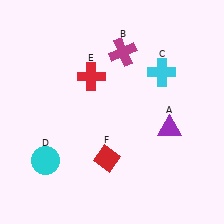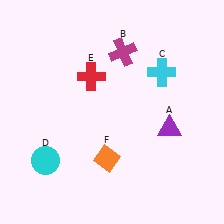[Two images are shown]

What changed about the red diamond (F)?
In Image 1, F is red. In Image 2, it changed to orange.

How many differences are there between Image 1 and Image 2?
There is 1 difference between the two images.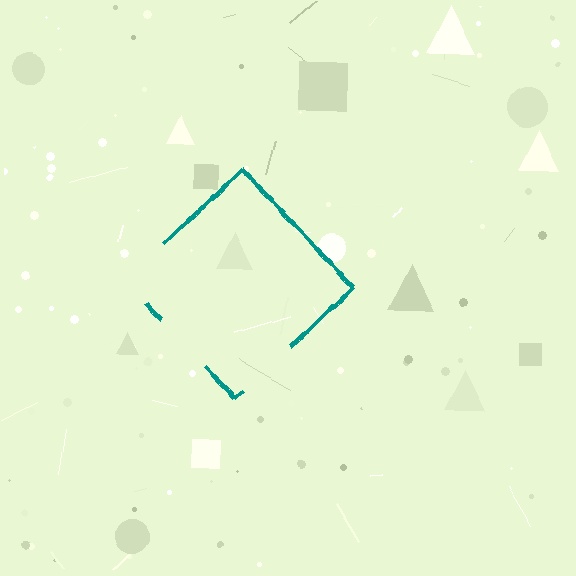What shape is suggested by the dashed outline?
The dashed outline suggests a diamond.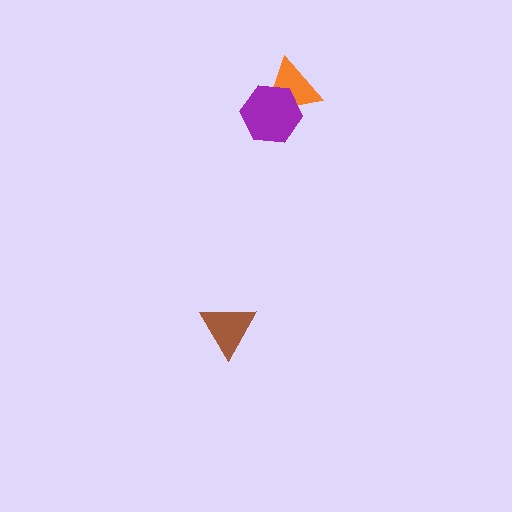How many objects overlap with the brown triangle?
0 objects overlap with the brown triangle.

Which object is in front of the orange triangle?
The purple hexagon is in front of the orange triangle.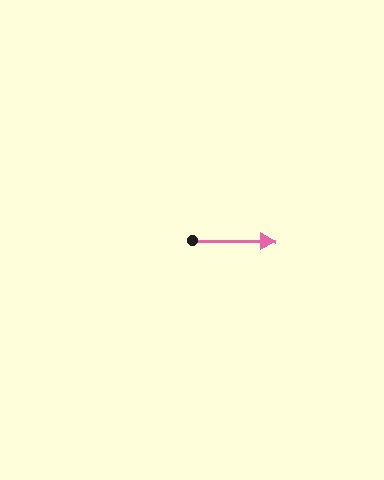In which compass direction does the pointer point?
East.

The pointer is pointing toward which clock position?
Roughly 3 o'clock.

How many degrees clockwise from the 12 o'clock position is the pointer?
Approximately 91 degrees.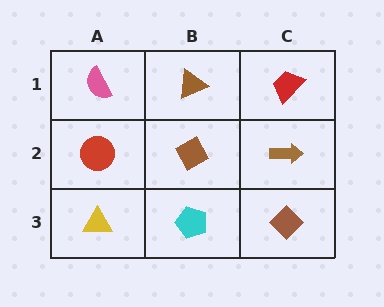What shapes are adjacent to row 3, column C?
A brown arrow (row 2, column C), a cyan pentagon (row 3, column B).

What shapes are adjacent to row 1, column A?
A red circle (row 2, column A), a brown triangle (row 1, column B).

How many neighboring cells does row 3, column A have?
2.